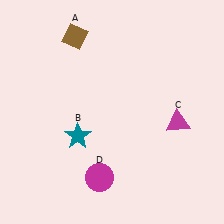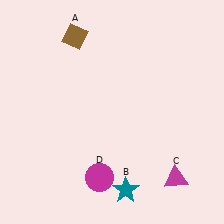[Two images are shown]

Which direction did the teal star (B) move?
The teal star (B) moved down.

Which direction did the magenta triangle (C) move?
The magenta triangle (C) moved down.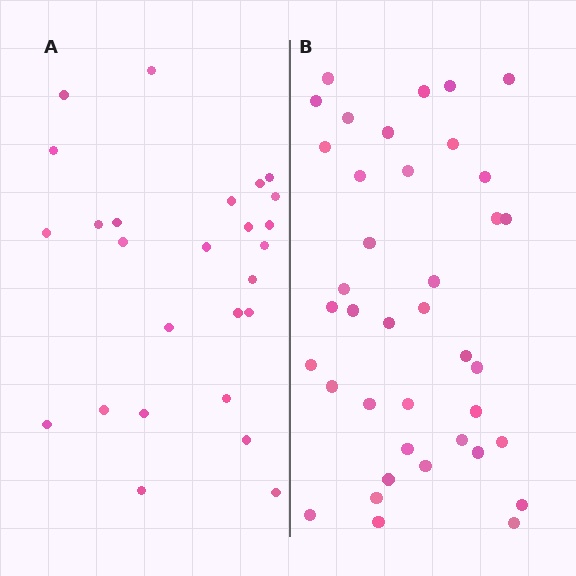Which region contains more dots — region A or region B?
Region B (the right region) has more dots.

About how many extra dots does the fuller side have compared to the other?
Region B has approximately 15 more dots than region A.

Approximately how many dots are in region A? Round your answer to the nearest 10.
About 30 dots. (The exact count is 26, which rounds to 30.)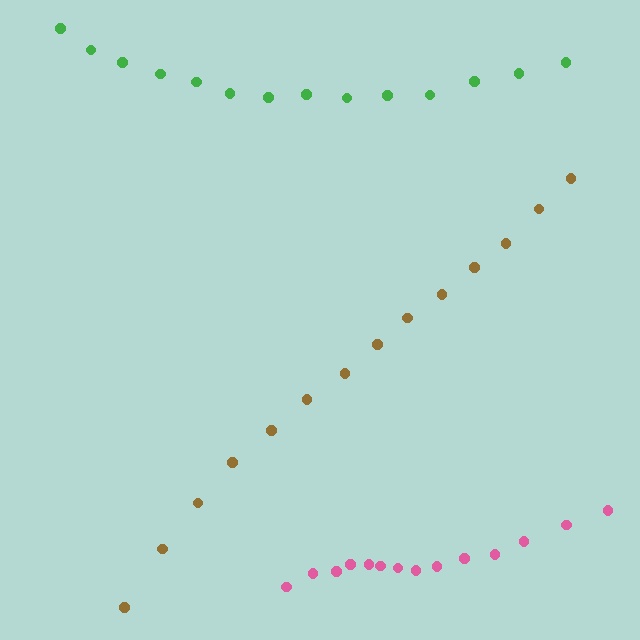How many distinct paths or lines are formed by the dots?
There are 3 distinct paths.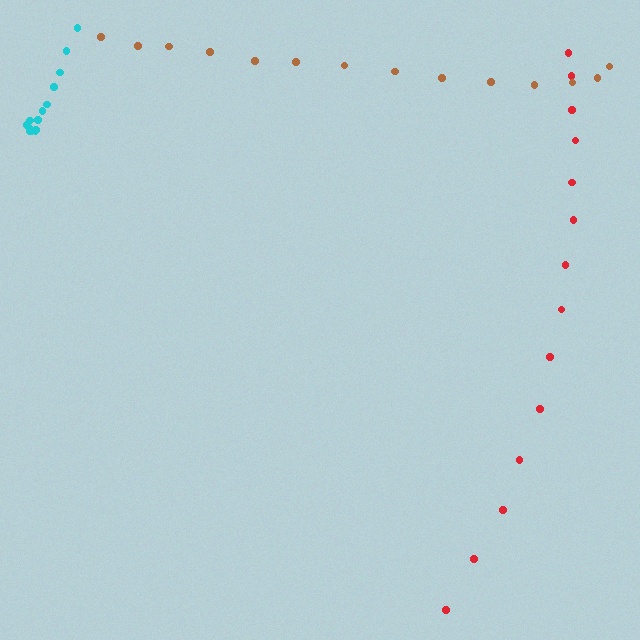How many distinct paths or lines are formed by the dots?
There are 3 distinct paths.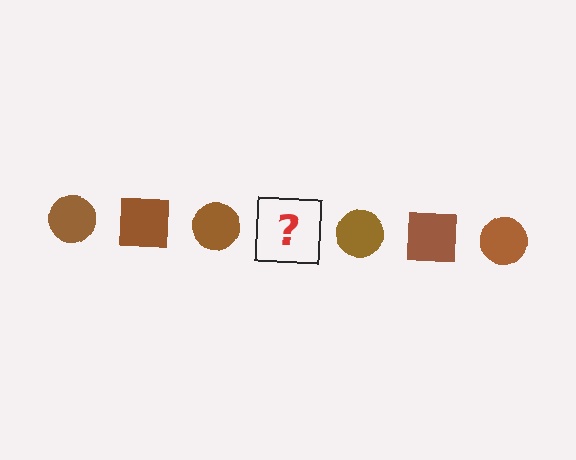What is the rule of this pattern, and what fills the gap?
The rule is that the pattern cycles through circle, square shapes in brown. The gap should be filled with a brown square.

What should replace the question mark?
The question mark should be replaced with a brown square.